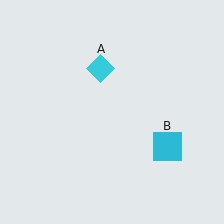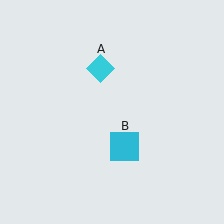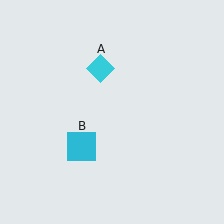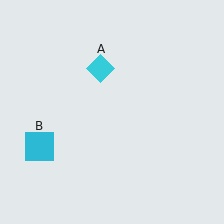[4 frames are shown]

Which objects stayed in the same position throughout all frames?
Cyan diamond (object A) remained stationary.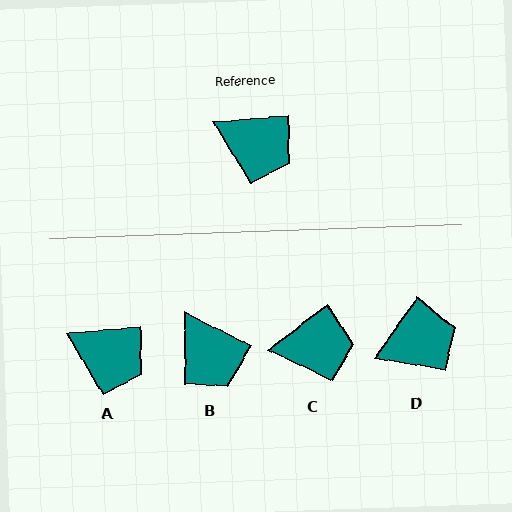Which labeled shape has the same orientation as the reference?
A.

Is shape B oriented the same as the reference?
No, it is off by about 31 degrees.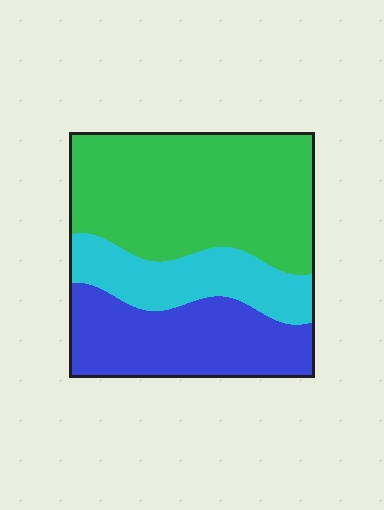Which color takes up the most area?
Green, at roughly 50%.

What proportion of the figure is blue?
Blue covers 30% of the figure.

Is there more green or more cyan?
Green.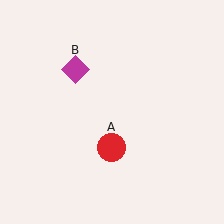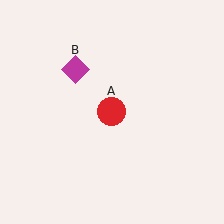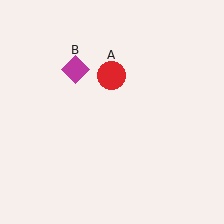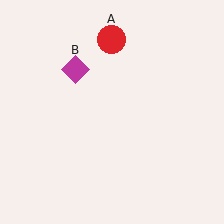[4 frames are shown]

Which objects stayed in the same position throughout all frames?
Magenta diamond (object B) remained stationary.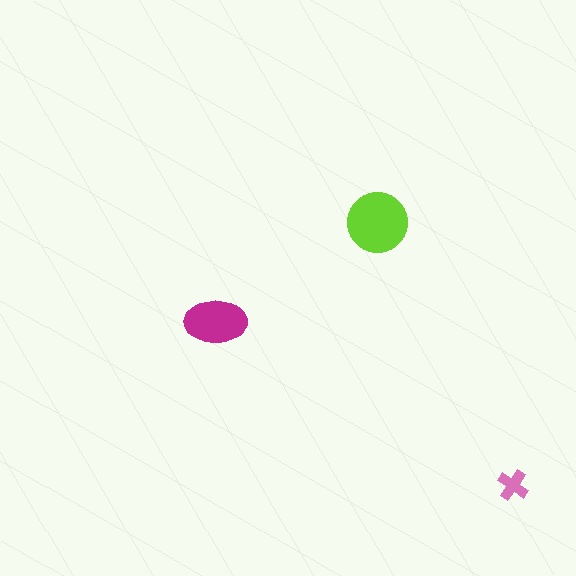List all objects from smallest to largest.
The pink cross, the magenta ellipse, the lime circle.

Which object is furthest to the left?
The magenta ellipse is leftmost.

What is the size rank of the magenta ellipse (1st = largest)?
2nd.